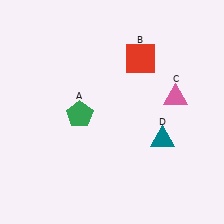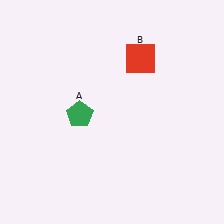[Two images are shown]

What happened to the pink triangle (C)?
The pink triangle (C) was removed in Image 2. It was in the top-right area of Image 1.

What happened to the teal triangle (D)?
The teal triangle (D) was removed in Image 2. It was in the bottom-right area of Image 1.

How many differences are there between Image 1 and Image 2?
There are 2 differences between the two images.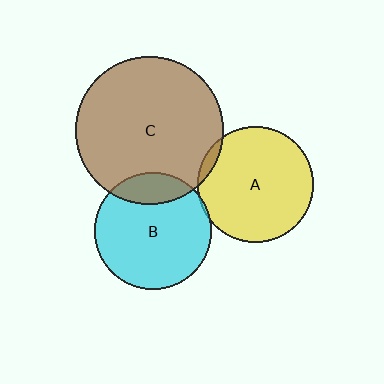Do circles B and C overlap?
Yes.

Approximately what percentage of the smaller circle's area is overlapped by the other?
Approximately 15%.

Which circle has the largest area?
Circle C (brown).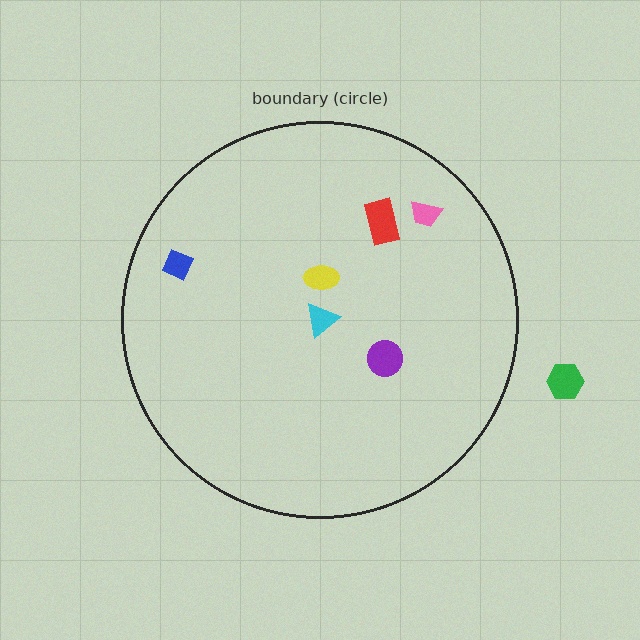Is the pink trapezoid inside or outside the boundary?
Inside.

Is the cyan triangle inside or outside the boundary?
Inside.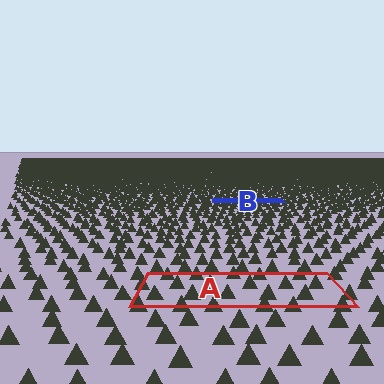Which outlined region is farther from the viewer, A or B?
Region B is farther from the viewer — the texture elements inside it appear smaller and more densely packed.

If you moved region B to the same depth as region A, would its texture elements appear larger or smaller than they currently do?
They would appear larger. At a closer depth, the same texture elements are projected at a bigger on-screen size.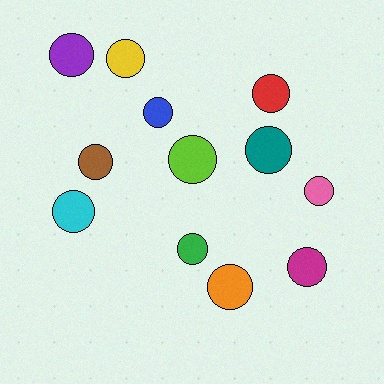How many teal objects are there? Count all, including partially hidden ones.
There is 1 teal object.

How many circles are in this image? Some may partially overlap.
There are 12 circles.